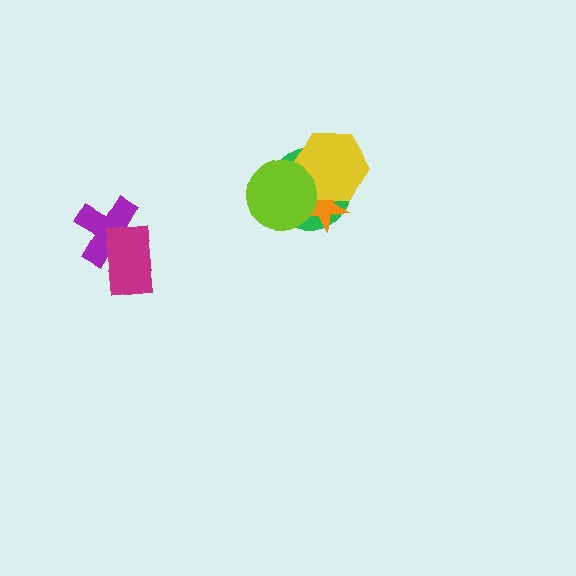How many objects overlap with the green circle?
3 objects overlap with the green circle.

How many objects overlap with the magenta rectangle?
1 object overlaps with the magenta rectangle.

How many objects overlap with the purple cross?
1 object overlaps with the purple cross.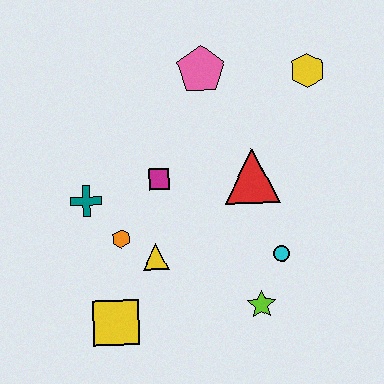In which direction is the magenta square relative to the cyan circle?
The magenta square is to the left of the cyan circle.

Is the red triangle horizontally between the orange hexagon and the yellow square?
No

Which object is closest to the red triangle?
The cyan circle is closest to the red triangle.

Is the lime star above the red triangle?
No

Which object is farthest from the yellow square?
The yellow hexagon is farthest from the yellow square.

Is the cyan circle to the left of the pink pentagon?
No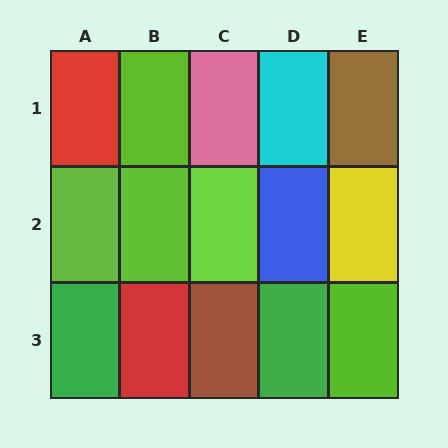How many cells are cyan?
1 cell is cyan.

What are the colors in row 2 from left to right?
Lime, lime, lime, blue, yellow.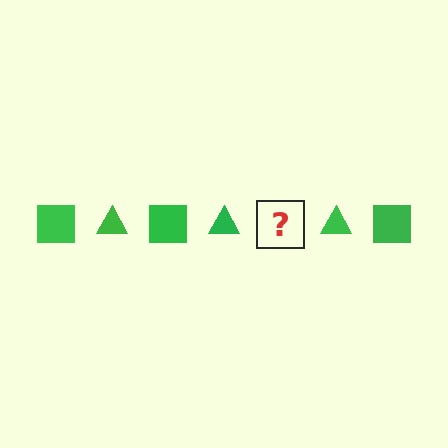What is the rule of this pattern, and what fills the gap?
The rule is that the pattern cycles through square, triangle shapes in green. The gap should be filled with a green square.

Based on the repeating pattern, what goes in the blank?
The blank should be a green square.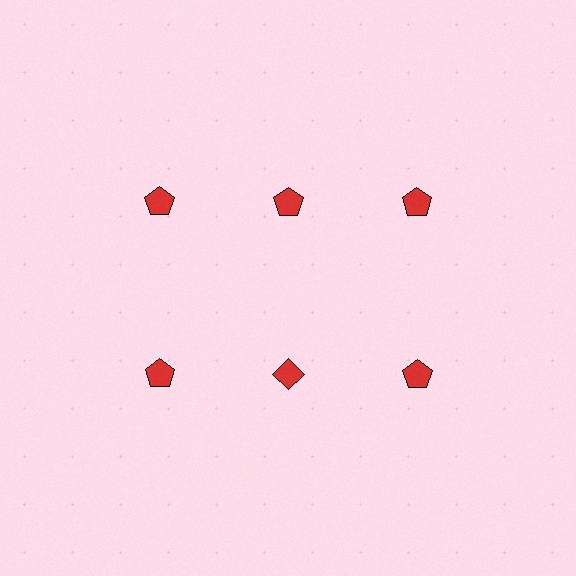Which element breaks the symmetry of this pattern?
The red diamond in the second row, second from left column breaks the symmetry. All other shapes are red pentagons.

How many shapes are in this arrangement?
There are 6 shapes arranged in a grid pattern.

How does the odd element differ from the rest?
It has a different shape: diamond instead of pentagon.